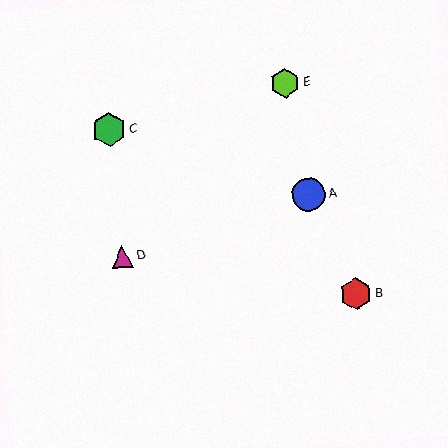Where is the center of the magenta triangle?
The center of the magenta triangle is at (122, 257).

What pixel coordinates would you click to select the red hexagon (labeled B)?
Click at (356, 294) to select the red hexagon B.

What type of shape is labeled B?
Shape B is a red hexagon.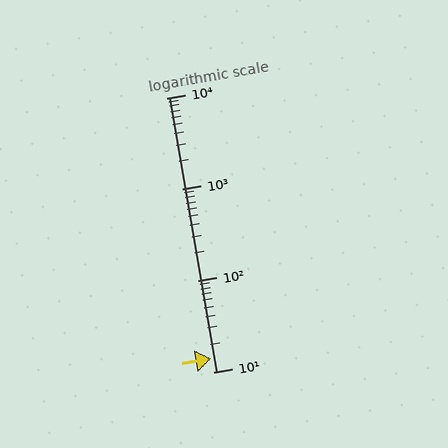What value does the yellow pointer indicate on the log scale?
The pointer indicates approximately 14.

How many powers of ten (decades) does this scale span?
The scale spans 3 decades, from 10 to 10000.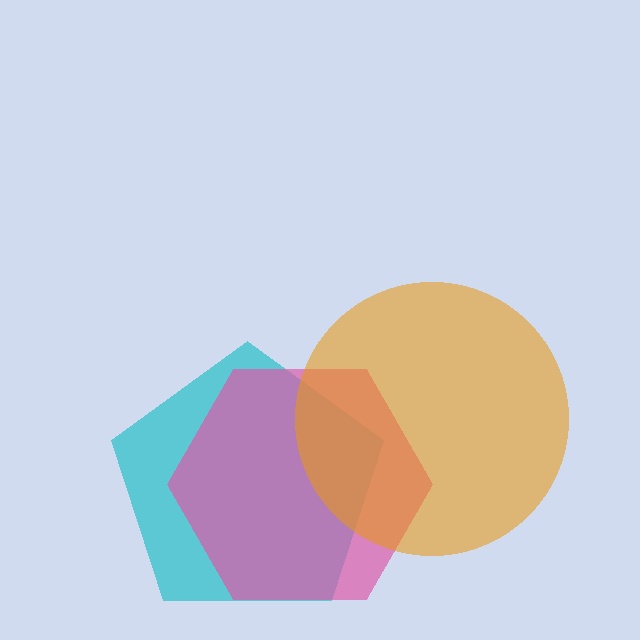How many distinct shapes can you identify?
There are 3 distinct shapes: a cyan pentagon, a pink hexagon, an orange circle.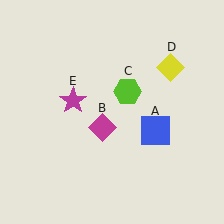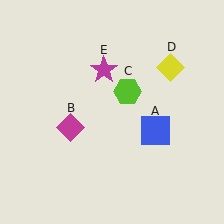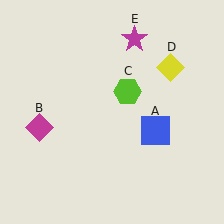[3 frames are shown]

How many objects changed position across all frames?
2 objects changed position: magenta diamond (object B), magenta star (object E).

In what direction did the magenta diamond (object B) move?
The magenta diamond (object B) moved left.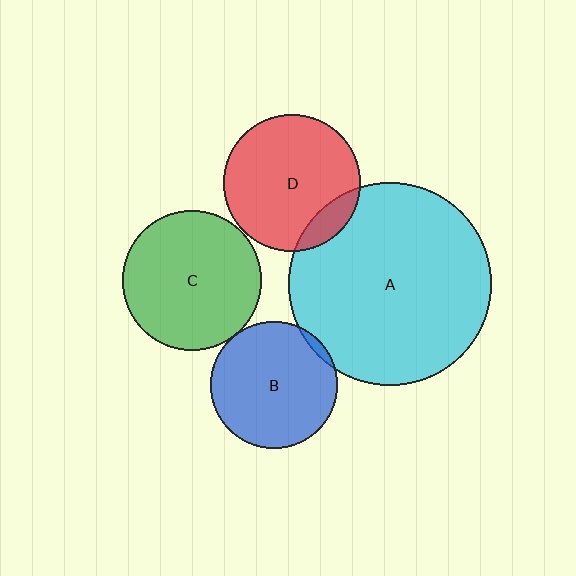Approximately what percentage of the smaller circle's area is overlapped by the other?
Approximately 5%.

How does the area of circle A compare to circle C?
Approximately 2.1 times.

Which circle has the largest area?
Circle A (cyan).